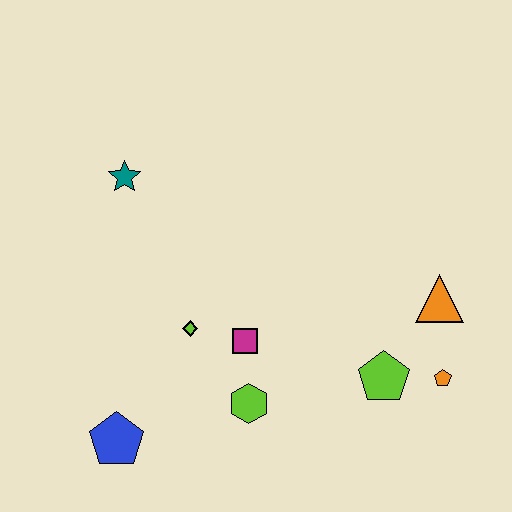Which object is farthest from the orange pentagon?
The teal star is farthest from the orange pentagon.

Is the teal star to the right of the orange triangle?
No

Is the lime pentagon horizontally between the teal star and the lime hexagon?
No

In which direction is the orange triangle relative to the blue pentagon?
The orange triangle is to the right of the blue pentagon.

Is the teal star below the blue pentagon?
No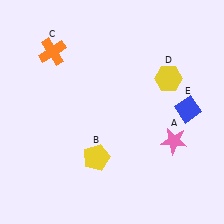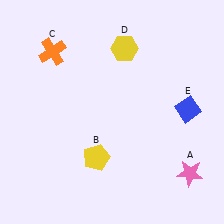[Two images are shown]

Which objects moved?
The objects that moved are: the pink star (A), the yellow hexagon (D).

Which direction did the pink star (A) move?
The pink star (A) moved down.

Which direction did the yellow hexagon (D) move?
The yellow hexagon (D) moved left.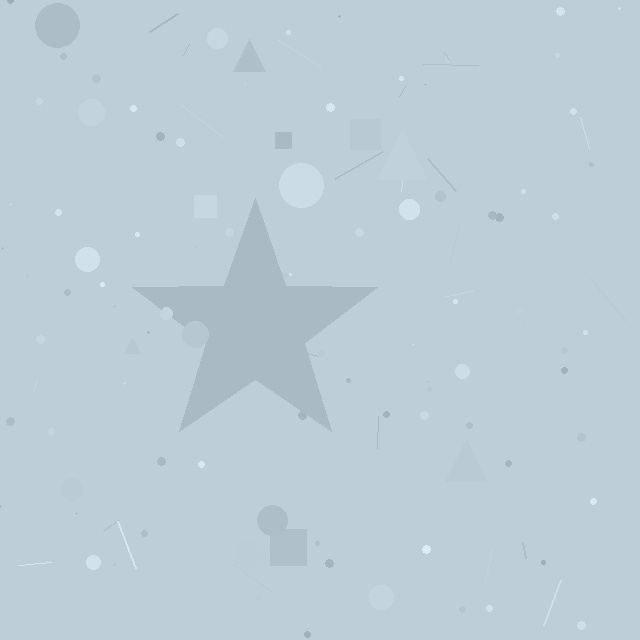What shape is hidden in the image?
A star is hidden in the image.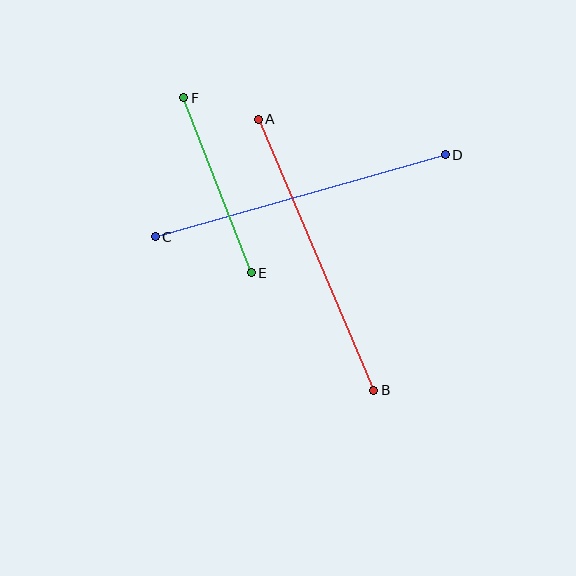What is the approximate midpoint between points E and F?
The midpoint is at approximately (218, 185) pixels.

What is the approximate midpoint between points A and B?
The midpoint is at approximately (316, 255) pixels.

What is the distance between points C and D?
The distance is approximately 301 pixels.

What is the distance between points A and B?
The distance is approximately 295 pixels.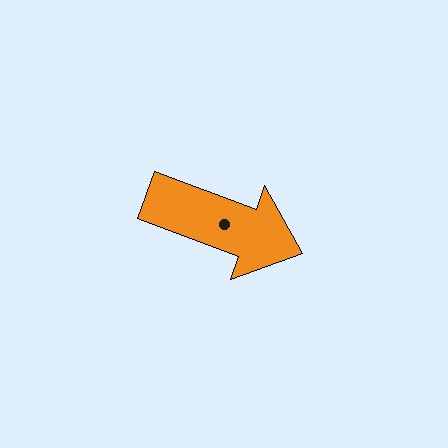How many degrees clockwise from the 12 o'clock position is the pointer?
Approximately 110 degrees.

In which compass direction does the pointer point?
East.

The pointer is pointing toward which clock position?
Roughly 4 o'clock.